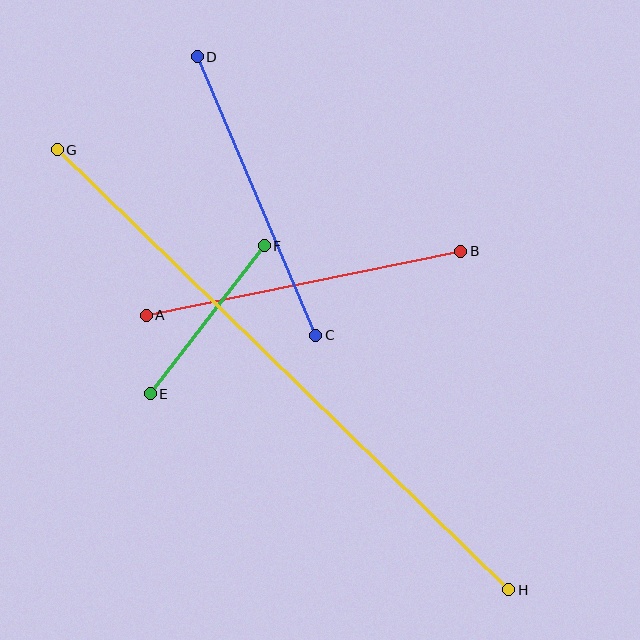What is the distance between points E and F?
The distance is approximately 187 pixels.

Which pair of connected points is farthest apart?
Points G and H are farthest apart.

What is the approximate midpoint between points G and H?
The midpoint is at approximately (283, 370) pixels.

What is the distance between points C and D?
The distance is approximately 303 pixels.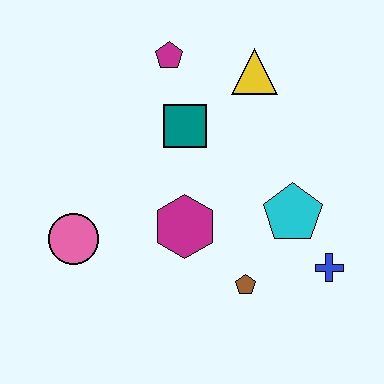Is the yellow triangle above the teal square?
Yes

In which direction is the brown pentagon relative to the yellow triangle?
The brown pentagon is below the yellow triangle.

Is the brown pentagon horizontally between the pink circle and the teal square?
No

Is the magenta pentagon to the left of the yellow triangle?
Yes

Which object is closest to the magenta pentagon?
The teal square is closest to the magenta pentagon.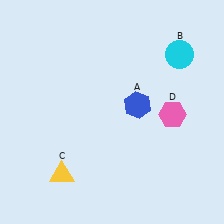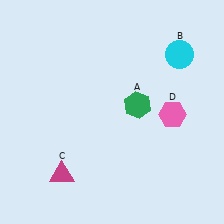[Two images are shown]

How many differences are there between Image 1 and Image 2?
There are 2 differences between the two images.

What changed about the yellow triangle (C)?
In Image 1, C is yellow. In Image 2, it changed to magenta.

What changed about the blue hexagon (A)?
In Image 1, A is blue. In Image 2, it changed to green.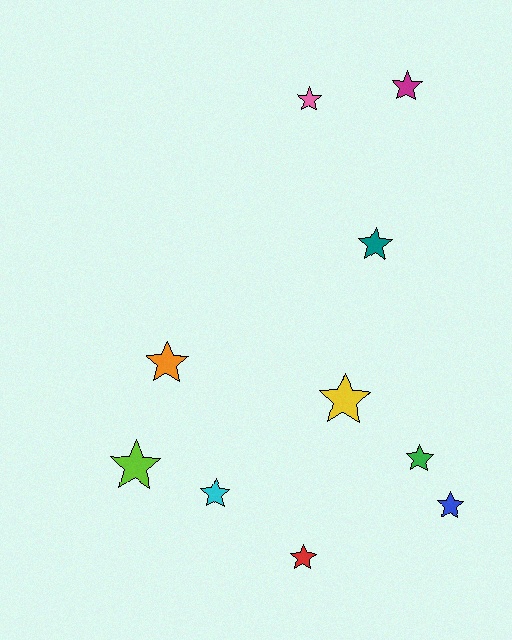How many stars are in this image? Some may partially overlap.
There are 10 stars.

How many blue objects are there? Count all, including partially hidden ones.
There is 1 blue object.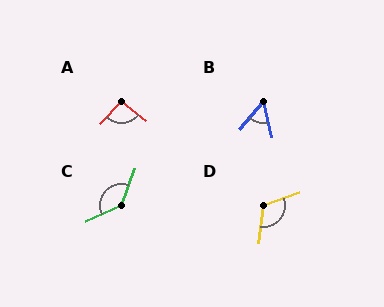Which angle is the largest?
C, at approximately 135 degrees.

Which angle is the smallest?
B, at approximately 53 degrees.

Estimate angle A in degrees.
Approximately 96 degrees.